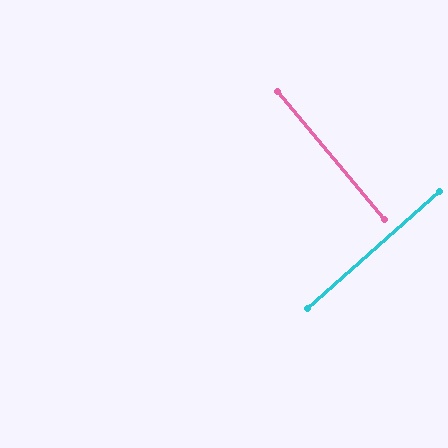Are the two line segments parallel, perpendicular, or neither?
Perpendicular — they meet at approximately 88°.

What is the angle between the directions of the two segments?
Approximately 88 degrees.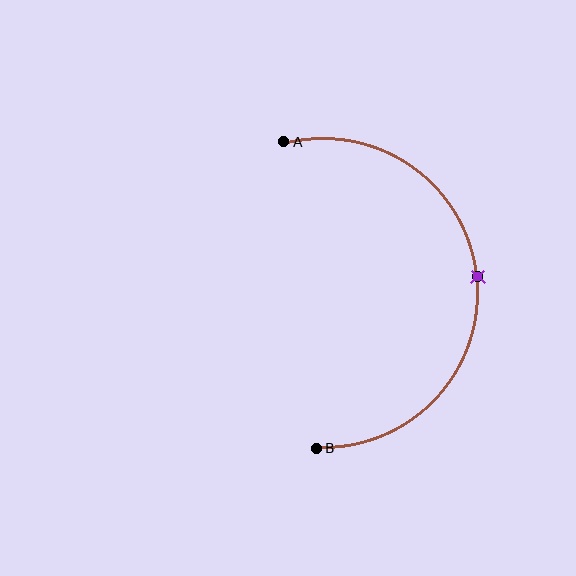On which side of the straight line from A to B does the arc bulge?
The arc bulges to the right of the straight line connecting A and B.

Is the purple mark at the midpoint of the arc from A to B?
Yes. The purple mark lies on the arc at equal arc-length from both A and B — it is the arc midpoint.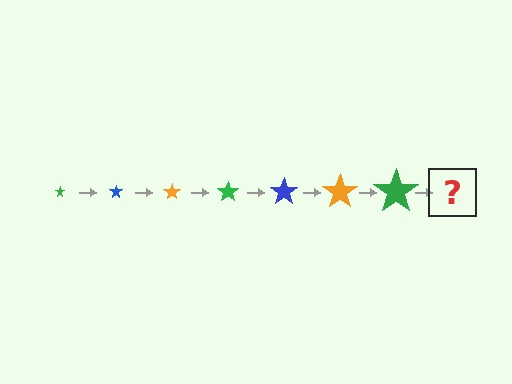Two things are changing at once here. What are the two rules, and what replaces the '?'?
The two rules are that the star grows larger each step and the color cycles through green, blue, and orange. The '?' should be a blue star, larger than the previous one.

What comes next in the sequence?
The next element should be a blue star, larger than the previous one.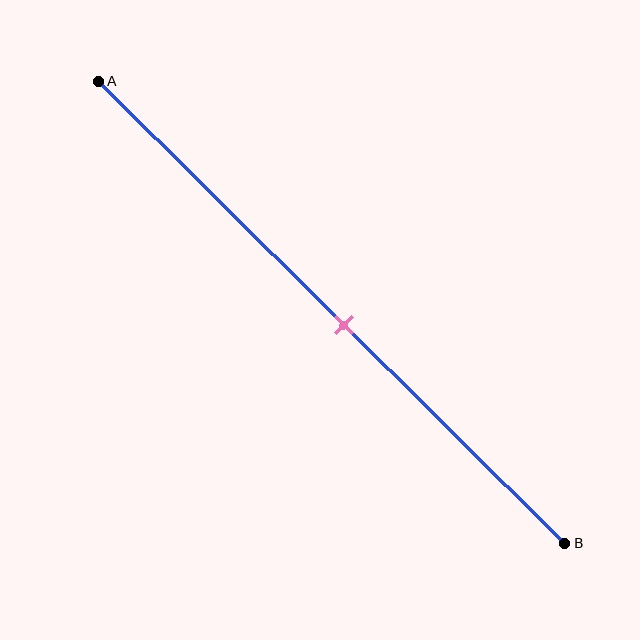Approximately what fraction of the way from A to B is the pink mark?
The pink mark is approximately 55% of the way from A to B.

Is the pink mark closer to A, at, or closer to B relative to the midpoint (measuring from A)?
The pink mark is approximately at the midpoint of segment AB.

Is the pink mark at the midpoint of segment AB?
Yes, the mark is approximately at the midpoint.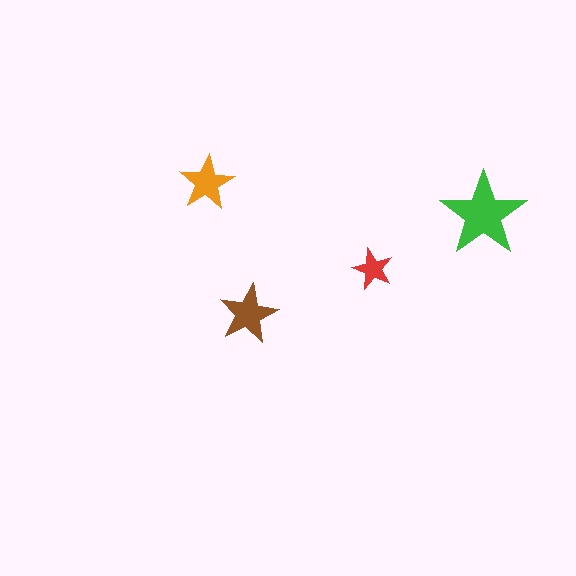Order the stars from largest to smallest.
the green one, the brown one, the orange one, the red one.